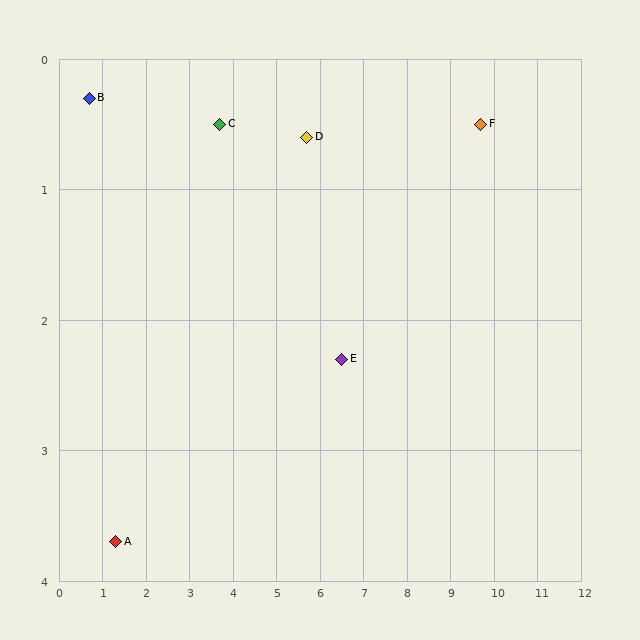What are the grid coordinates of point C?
Point C is at approximately (3.7, 0.5).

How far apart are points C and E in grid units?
Points C and E are about 3.3 grid units apart.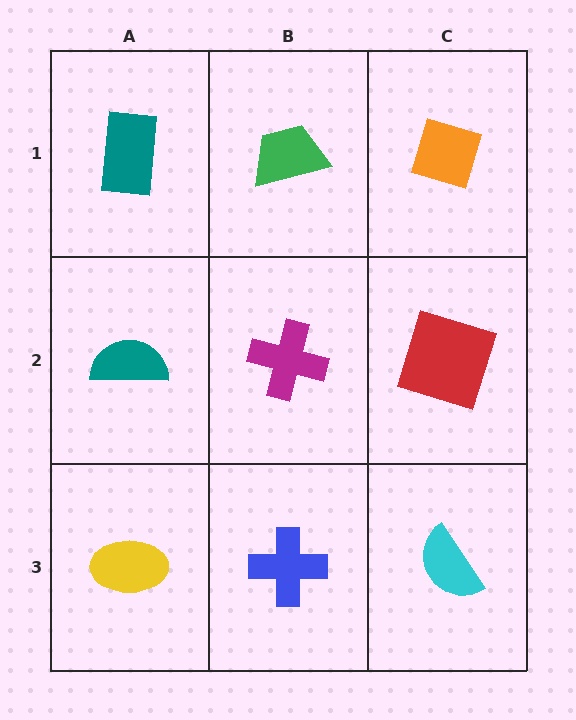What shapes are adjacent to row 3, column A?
A teal semicircle (row 2, column A), a blue cross (row 3, column B).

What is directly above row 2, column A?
A teal rectangle.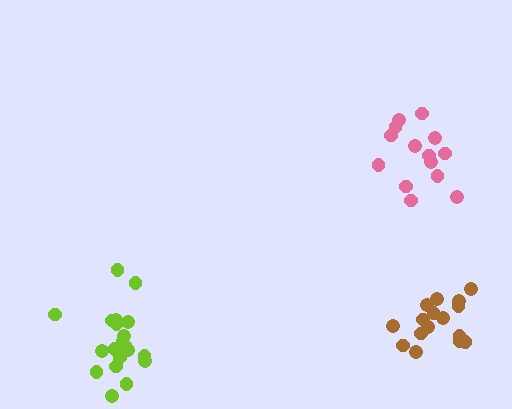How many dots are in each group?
Group 1: 16 dots, Group 2: 15 dots, Group 3: 20 dots (51 total).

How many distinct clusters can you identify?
There are 3 distinct clusters.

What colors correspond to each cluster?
The clusters are colored: brown, pink, lime.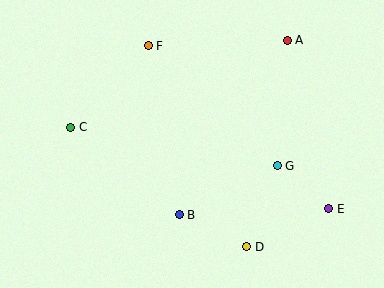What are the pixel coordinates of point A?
Point A is at (287, 40).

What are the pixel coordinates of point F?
Point F is at (148, 46).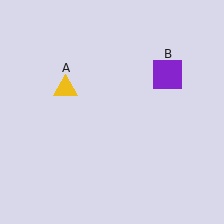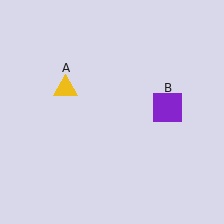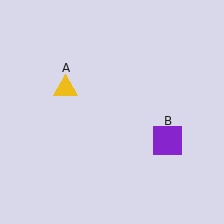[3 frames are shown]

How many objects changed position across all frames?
1 object changed position: purple square (object B).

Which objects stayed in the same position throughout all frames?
Yellow triangle (object A) remained stationary.